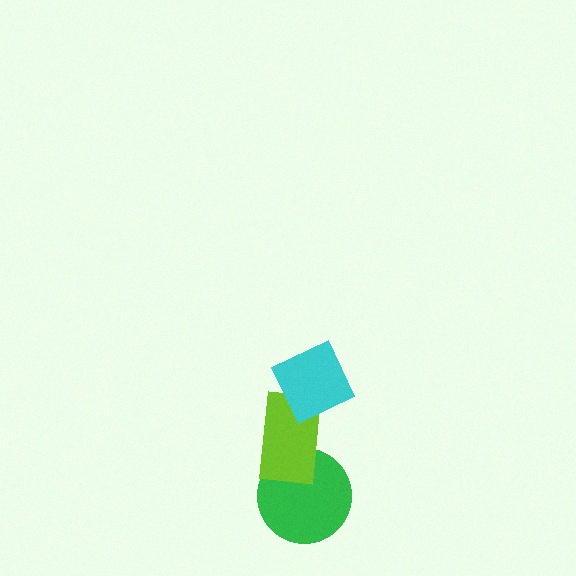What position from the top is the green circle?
The green circle is 3rd from the top.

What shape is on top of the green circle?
The lime rectangle is on top of the green circle.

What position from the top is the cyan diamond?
The cyan diamond is 1st from the top.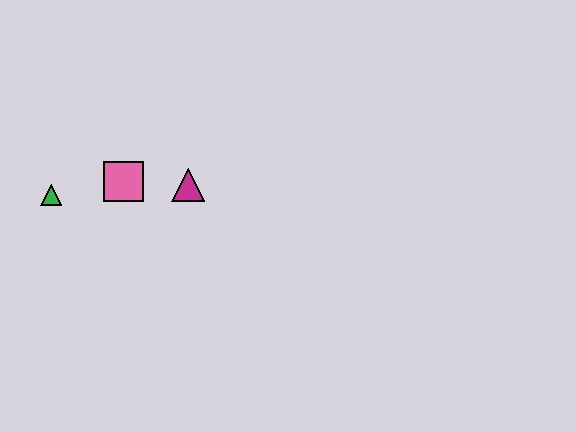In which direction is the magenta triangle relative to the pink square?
The magenta triangle is to the right of the pink square.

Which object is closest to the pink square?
The magenta triangle is closest to the pink square.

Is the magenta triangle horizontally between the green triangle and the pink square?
No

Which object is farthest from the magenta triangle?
The green triangle is farthest from the magenta triangle.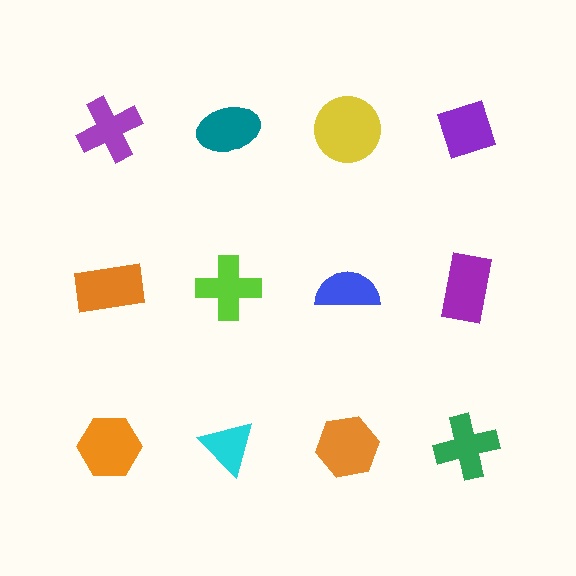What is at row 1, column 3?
A yellow circle.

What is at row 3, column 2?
A cyan triangle.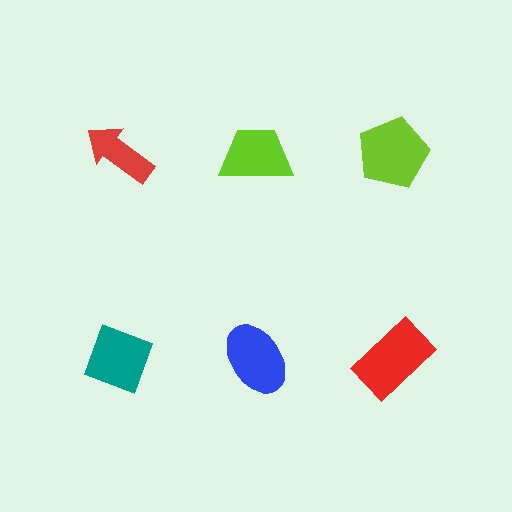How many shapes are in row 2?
3 shapes.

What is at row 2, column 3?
A red rectangle.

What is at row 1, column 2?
A lime trapezoid.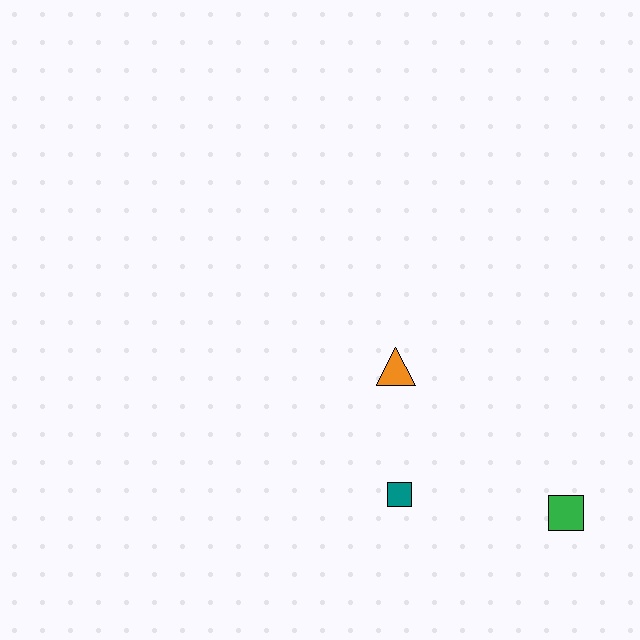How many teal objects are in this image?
There is 1 teal object.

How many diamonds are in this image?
There are no diamonds.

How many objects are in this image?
There are 3 objects.